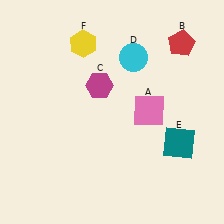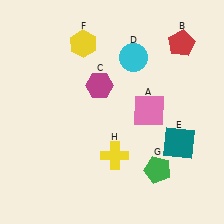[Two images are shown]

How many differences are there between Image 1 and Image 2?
There are 2 differences between the two images.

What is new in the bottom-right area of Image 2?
A yellow cross (H) was added in the bottom-right area of Image 2.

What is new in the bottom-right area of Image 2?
A green pentagon (G) was added in the bottom-right area of Image 2.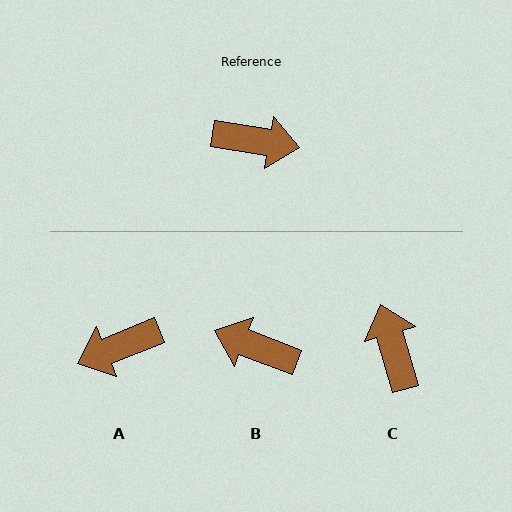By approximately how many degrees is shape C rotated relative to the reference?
Approximately 115 degrees counter-clockwise.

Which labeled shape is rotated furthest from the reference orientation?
B, about 168 degrees away.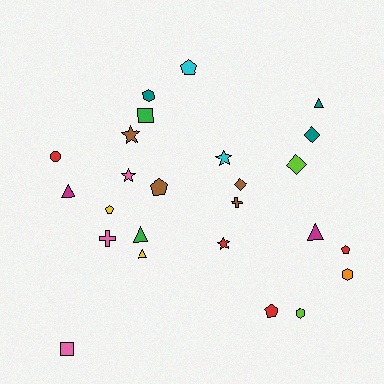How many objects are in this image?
There are 25 objects.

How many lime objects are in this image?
There are 2 lime objects.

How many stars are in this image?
There are 4 stars.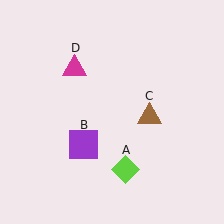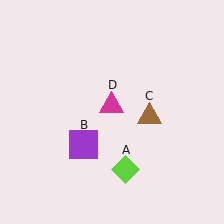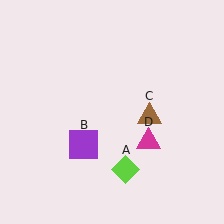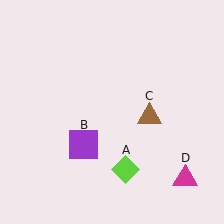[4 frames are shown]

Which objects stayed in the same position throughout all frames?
Lime diamond (object A) and purple square (object B) and brown triangle (object C) remained stationary.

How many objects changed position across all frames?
1 object changed position: magenta triangle (object D).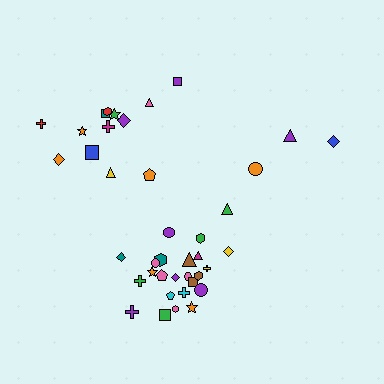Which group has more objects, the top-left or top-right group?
The top-left group.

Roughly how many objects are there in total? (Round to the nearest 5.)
Roughly 40 objects in total.